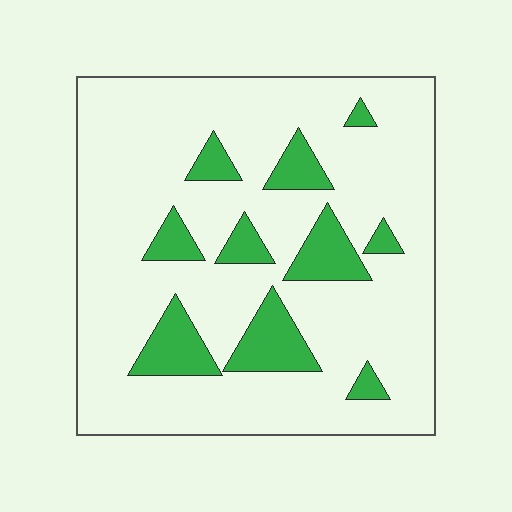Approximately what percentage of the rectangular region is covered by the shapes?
Approximately 15%.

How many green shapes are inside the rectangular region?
10.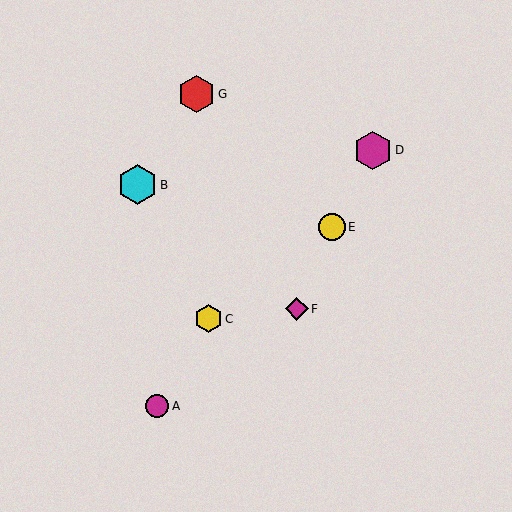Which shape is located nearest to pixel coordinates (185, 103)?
The red hexagon (labeled G) at (197, 94) is nearest to that location.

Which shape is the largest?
The cyan hexagon (labeled B) is the largest.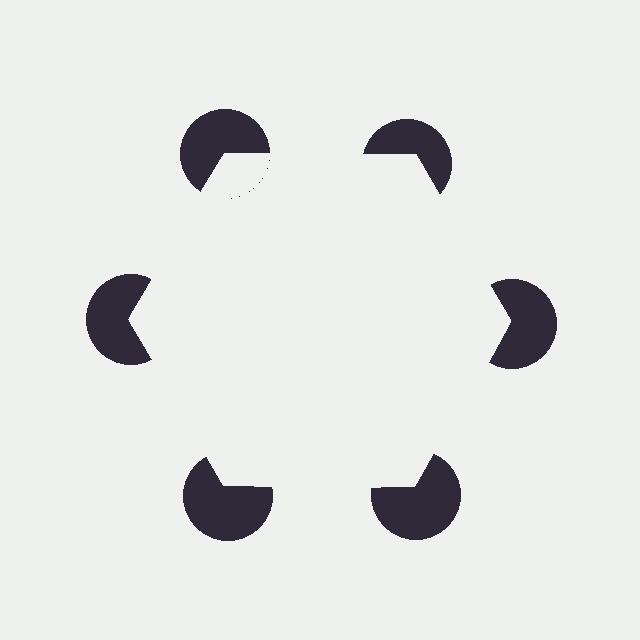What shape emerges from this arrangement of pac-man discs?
An illusory hexagon — its edges are inferred from the aligned wedge cuts in the pac-man discs, not physically drawn.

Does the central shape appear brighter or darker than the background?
It typically appears slightly brighter than the background, even though no actual brightness change is drawn.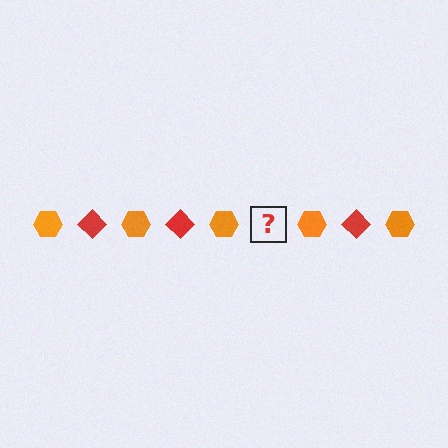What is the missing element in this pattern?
The missing element is a red diamond.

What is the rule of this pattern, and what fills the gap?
The rule is that the pattern alternates between orange hexagon and red diamond. The gap should be filled with a red diamond.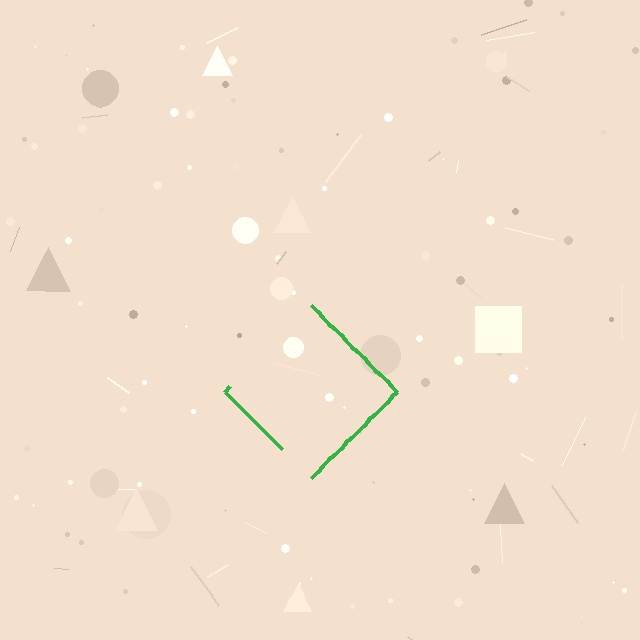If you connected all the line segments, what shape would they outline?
They would outline a diamond.